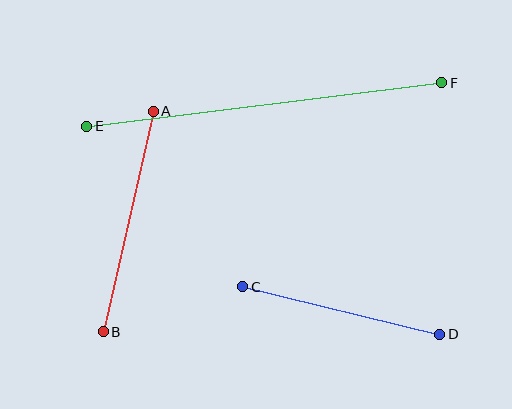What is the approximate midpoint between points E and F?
The midpoint is at approximately (264, 104) pixels.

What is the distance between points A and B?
The distance is approximately 226 pixels.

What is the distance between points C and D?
The distance is approximately 203 pixels.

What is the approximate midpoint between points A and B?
The midpoint is at approximately (128, 221) pixels.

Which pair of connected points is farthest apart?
Points E and F are farthest apart.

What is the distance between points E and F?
The distance is approximately 357 pixels.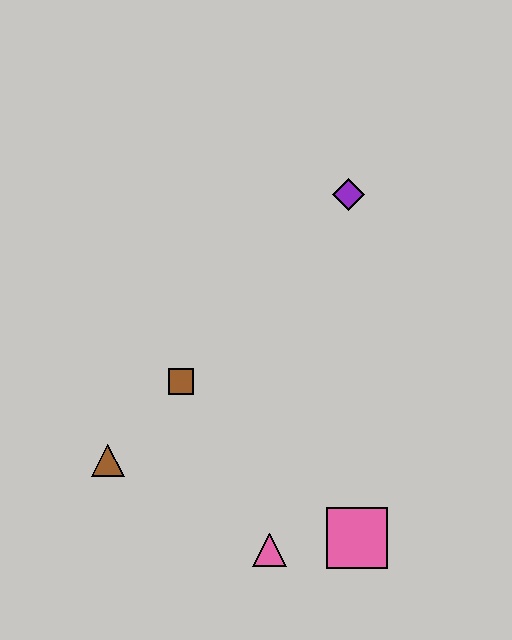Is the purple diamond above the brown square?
Yes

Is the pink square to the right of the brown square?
Yes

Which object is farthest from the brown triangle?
The purple diamond is farthest from the brown triangle.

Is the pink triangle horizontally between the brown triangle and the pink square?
Yes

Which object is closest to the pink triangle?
The pink square is closest to the pink triangle.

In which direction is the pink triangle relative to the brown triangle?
The pink triangle is to the right of the brown triangle.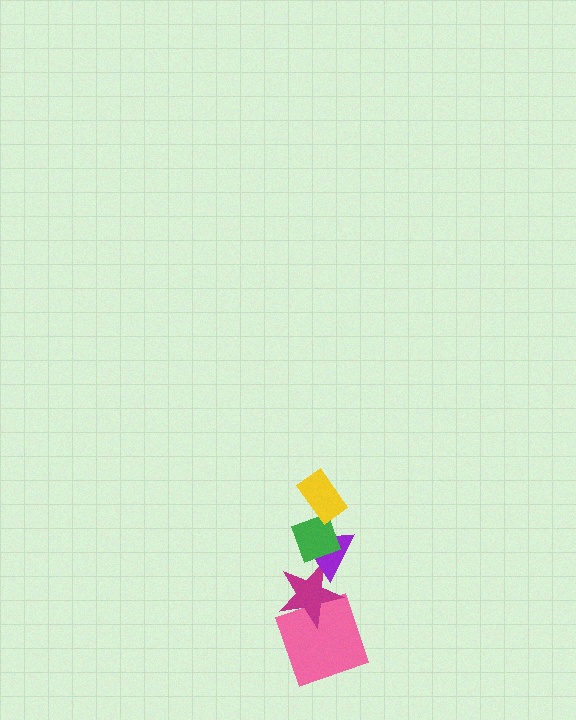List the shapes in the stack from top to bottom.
From top to bottom: the yellow rectangle, the green diamond, the purple triangle, the magenta star, the pink square.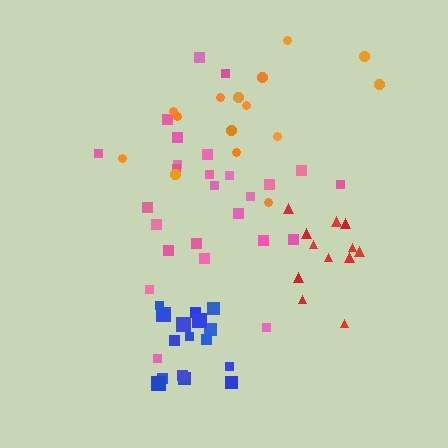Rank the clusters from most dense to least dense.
red, blue, pink, orange.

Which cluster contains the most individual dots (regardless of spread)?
Pink (26).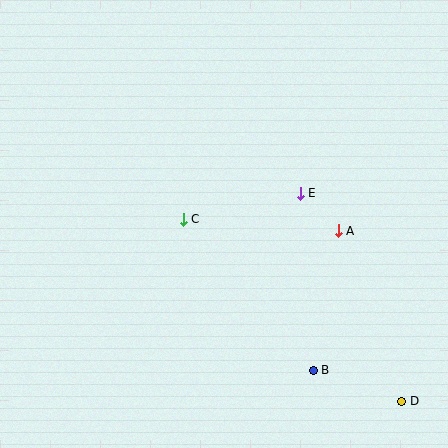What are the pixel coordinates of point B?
Point B is at (313, 370).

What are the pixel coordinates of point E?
Point E is at (300, 193).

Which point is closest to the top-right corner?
Point E is closest to the top-right corner.